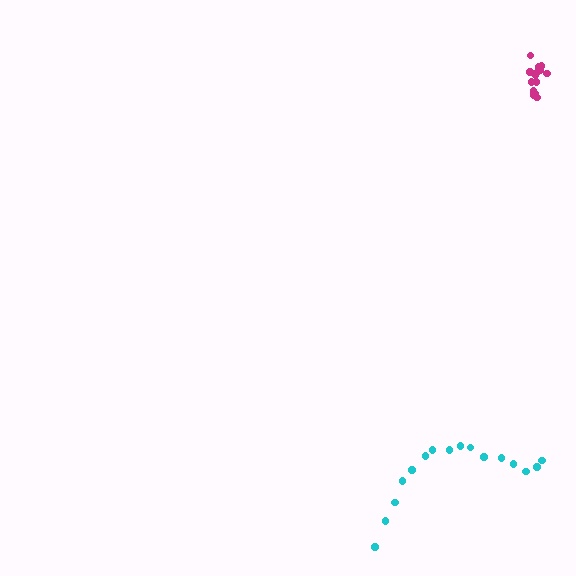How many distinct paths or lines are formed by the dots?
There are 2 distinct paths.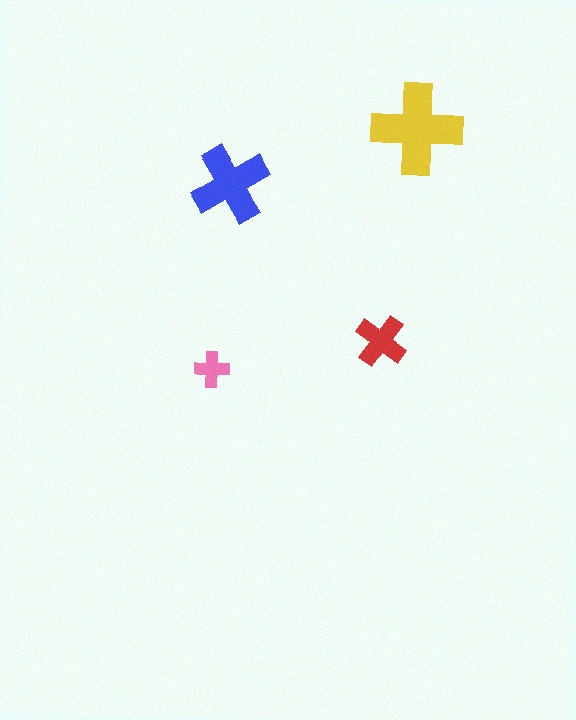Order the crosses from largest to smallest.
the yellow one, the blue one, the red one, the pink one.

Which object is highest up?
The yellow cross is topmost.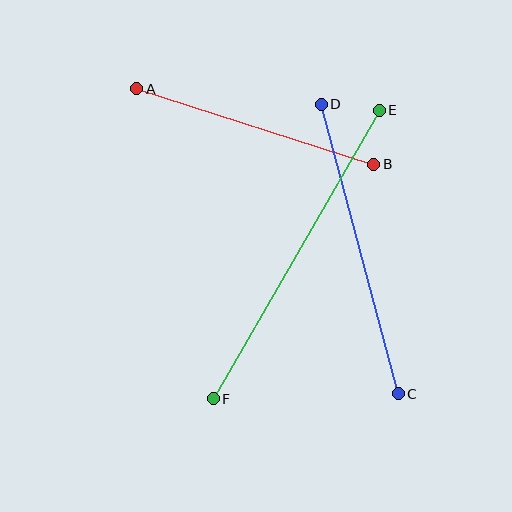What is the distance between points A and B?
The distance is approximately 249 pixels.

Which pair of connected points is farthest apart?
Points E and F are farthest apart.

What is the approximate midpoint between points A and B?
The midpoint is at approximately (255, 127) pixels.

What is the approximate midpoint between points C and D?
The midpoint is at approximately (360, 249) pixels.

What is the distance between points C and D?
The distance is approximately 299 pixels.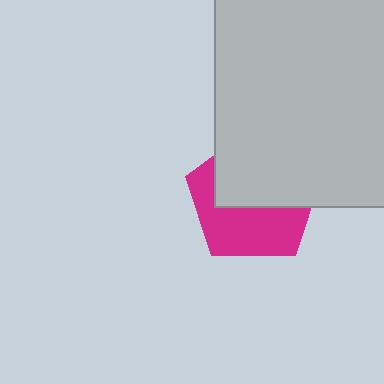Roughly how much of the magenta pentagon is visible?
About half of it is visible (roughly 48%).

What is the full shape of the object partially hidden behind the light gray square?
The partially hidden object is a magenta pentagon.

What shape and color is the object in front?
The object in front is a light gray square.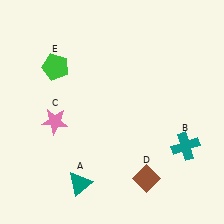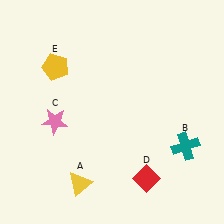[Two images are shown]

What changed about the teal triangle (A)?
In Image 1, A is teal. In Image 2, it changed to yellow.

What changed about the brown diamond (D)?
In Image 1, D is brown. In Image 2, it changed to red.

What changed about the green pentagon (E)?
In Image 1, E is green. In Image 2, it changed to yellow.